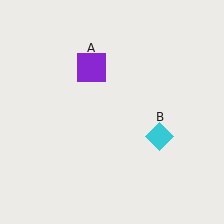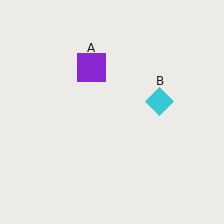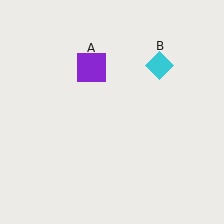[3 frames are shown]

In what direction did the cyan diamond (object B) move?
The cyan diamond (object B) moved up.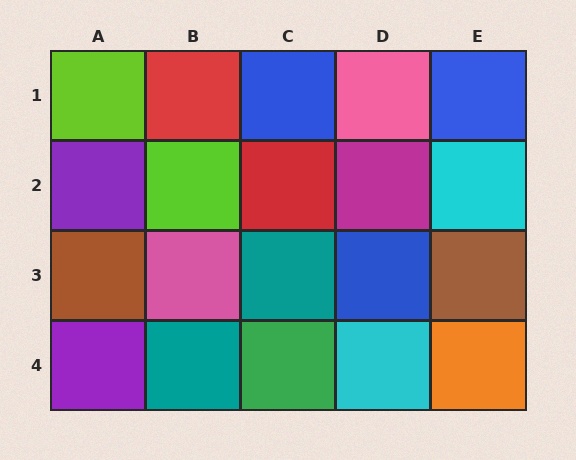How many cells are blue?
3 cells are blue.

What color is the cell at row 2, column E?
Cyan.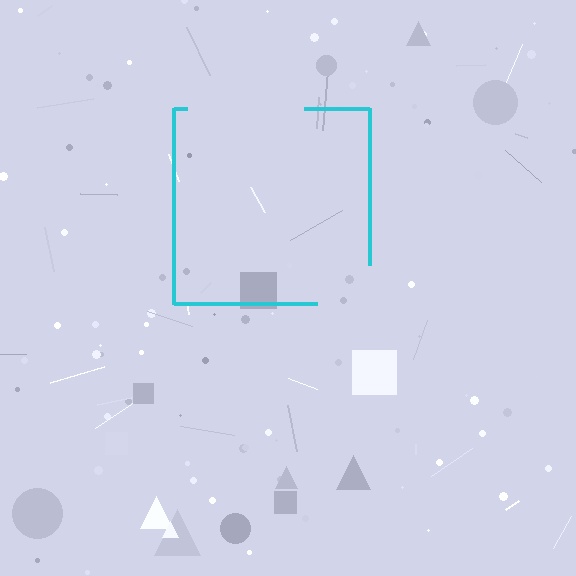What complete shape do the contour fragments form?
The contour fragments form a square.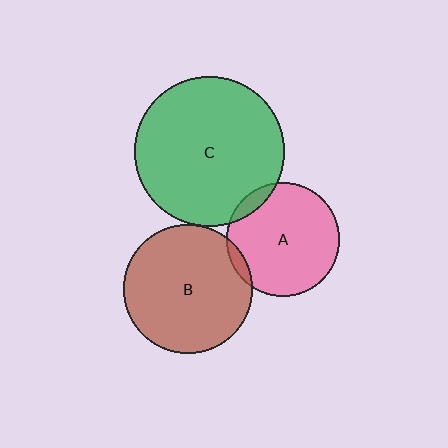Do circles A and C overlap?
Yes.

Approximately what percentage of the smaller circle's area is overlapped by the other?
Approximately 10%.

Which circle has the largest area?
Circle C (green).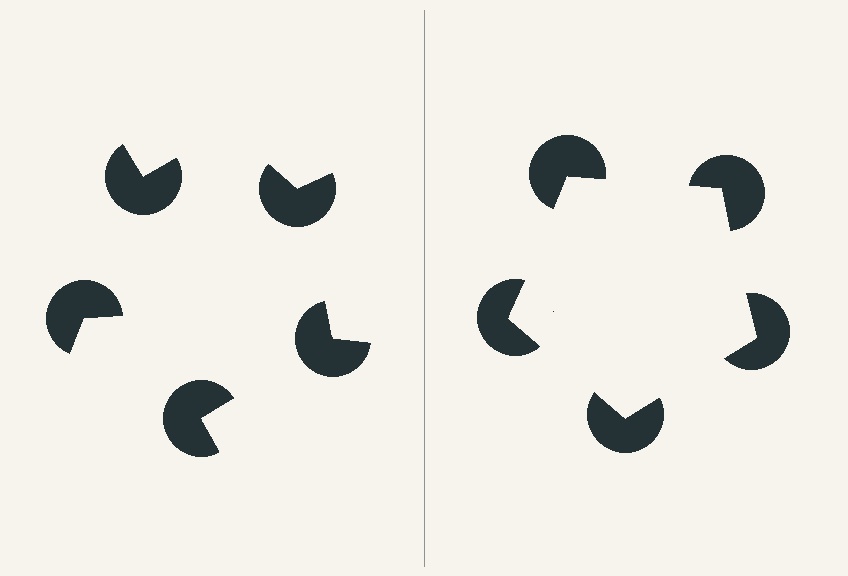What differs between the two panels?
The pac-man discs are positioned identically on both sides; only the wedge orientations differ. On the right they align to a pentagon; on the left they are misaligned.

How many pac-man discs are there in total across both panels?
10 — 5 on each side.